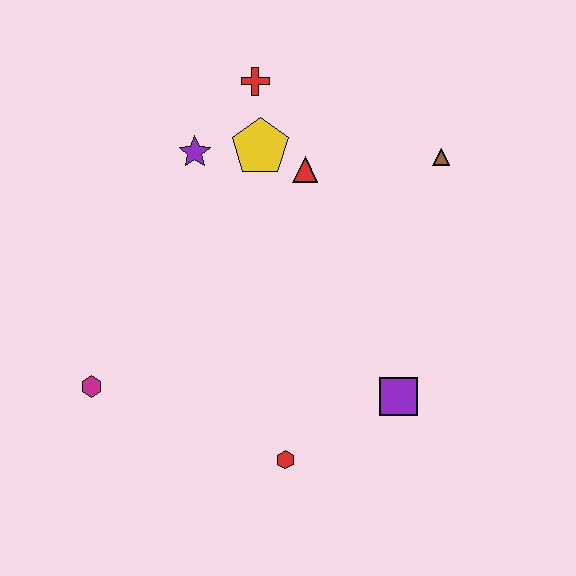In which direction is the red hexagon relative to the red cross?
The red hexagon is below the red cross.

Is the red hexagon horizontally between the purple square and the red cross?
Yes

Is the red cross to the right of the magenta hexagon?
Yes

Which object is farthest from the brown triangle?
The magenta hexagon is farthest from the brown triangle.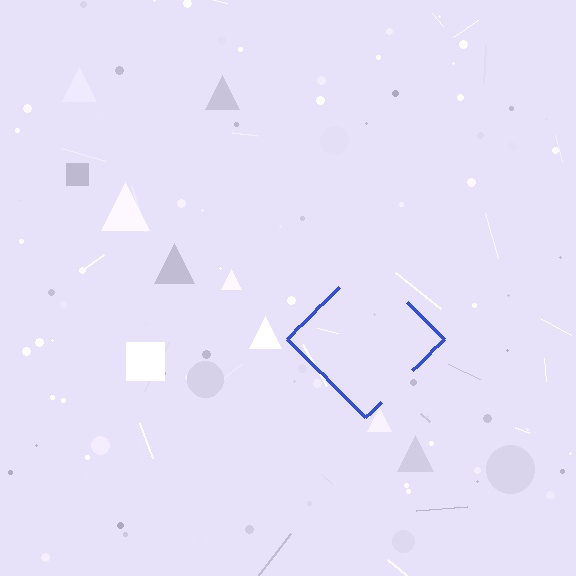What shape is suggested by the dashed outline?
The dashed outline suggests a diamond.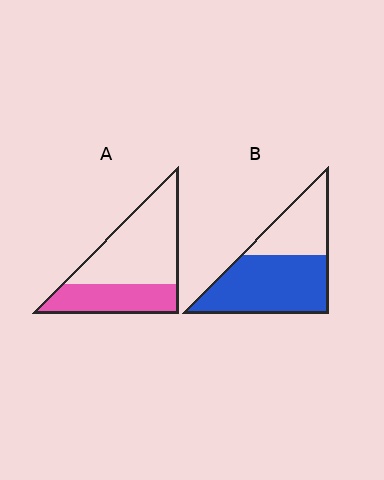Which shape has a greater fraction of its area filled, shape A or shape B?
Shape B.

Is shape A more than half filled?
No.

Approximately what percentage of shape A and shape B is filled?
A is approximately 35% and B is approximately 65%.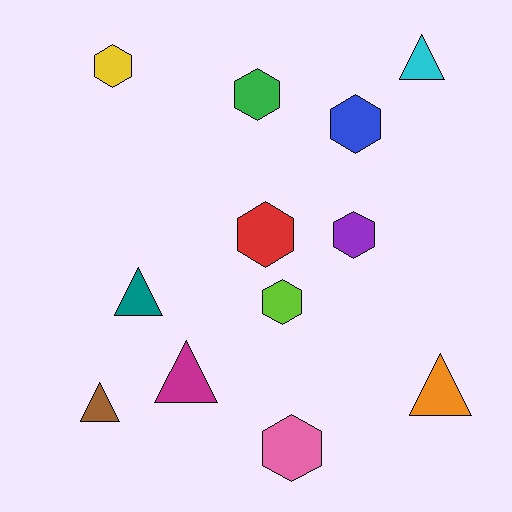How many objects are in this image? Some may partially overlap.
There are 12 objects.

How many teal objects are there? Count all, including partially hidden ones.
There is 1 teal object.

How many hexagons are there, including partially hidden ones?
There are 7 hexagons.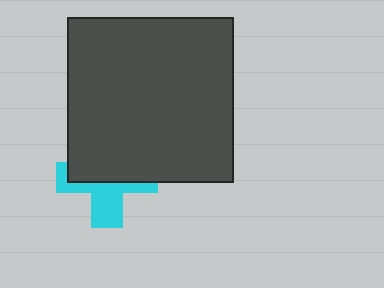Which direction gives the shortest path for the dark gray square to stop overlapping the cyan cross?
Moving up gives the shortest separation.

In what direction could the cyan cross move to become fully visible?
The cyan cross could move down. That would shift it out from behind the dark gray square entirely.